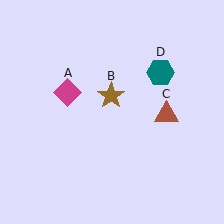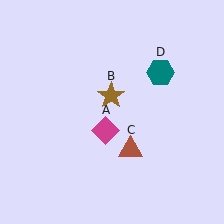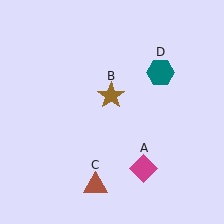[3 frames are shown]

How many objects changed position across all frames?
2 objects changed position: magenta diamond (object A), brown triangle (object C).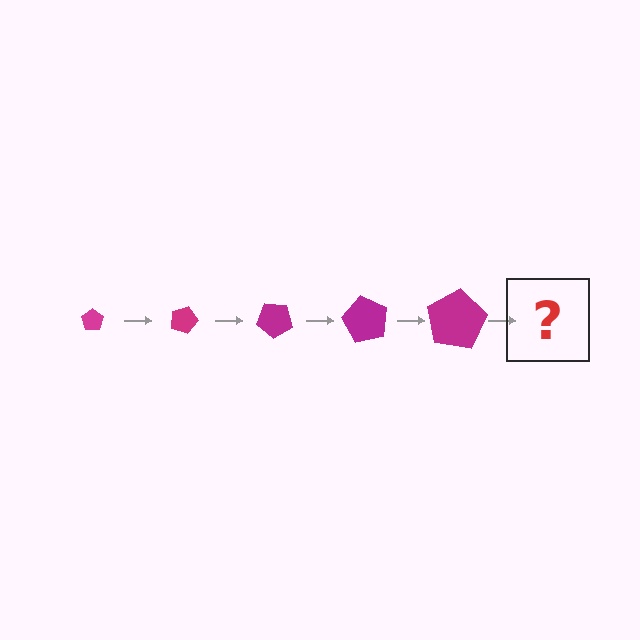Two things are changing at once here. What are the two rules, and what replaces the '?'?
The two rules are that the pentagon grows larger each step and it rotates 20 degrees each step. The '?' should be a pentagon, larger than the previous one and rotated 100 degrees from the start.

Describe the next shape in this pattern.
It should be a pentagon, larger than the previous one and rotated 100 degrees from the start.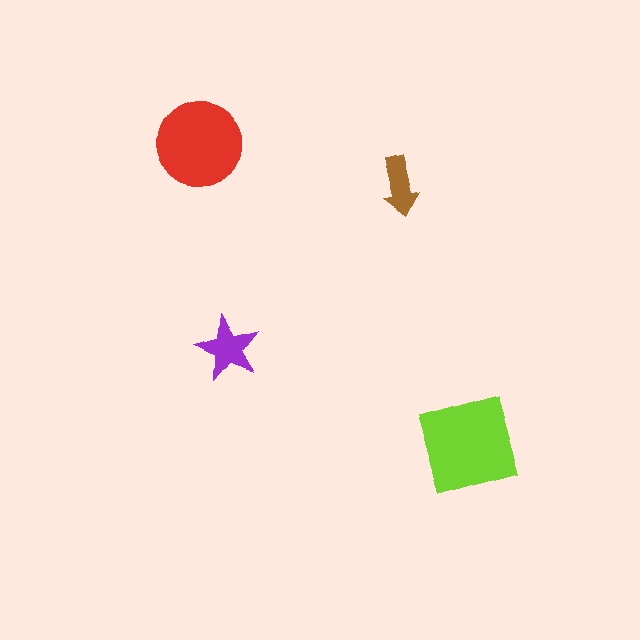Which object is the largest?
The lime diamond.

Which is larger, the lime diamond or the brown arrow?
The lime diamond.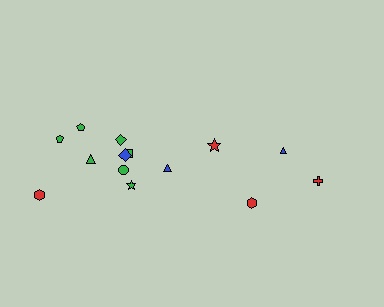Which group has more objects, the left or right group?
The left group.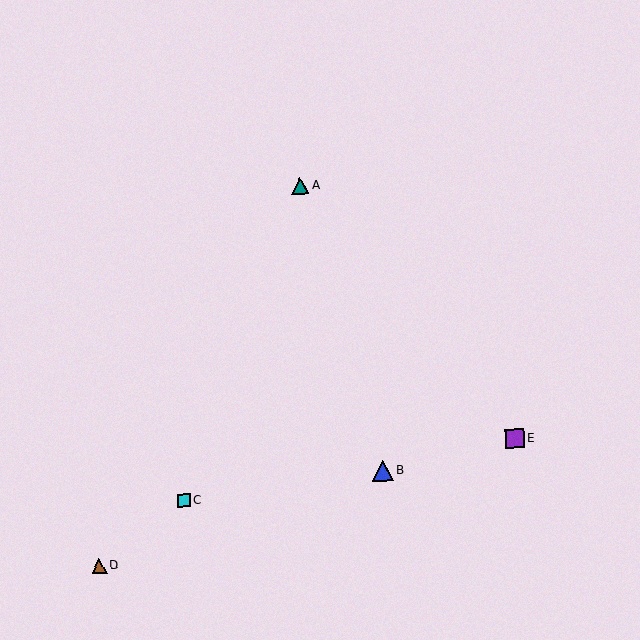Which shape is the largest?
The blue triangle (labeled B) is the largest.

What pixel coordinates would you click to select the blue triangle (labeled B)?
Click at (383, 470) to select the blue triangle B.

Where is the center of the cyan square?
The center of the cyan square is at (184, 501).